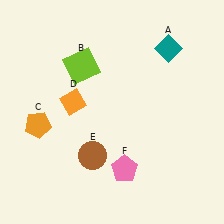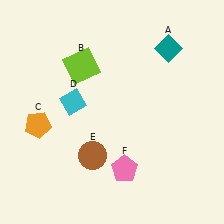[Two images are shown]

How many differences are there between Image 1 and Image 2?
There is 1 difference between the two images.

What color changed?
The diamond (D) changed from orange in Image 1 to cyan in Image 2.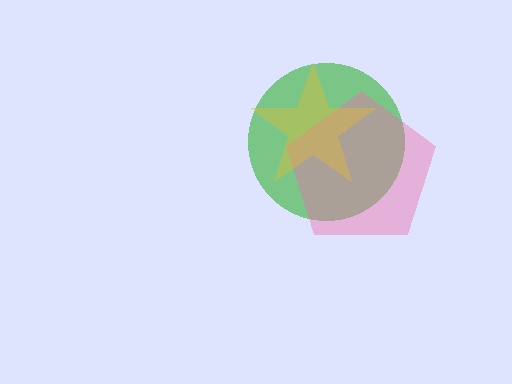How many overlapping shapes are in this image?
There are 3 overlapping shapes in the image.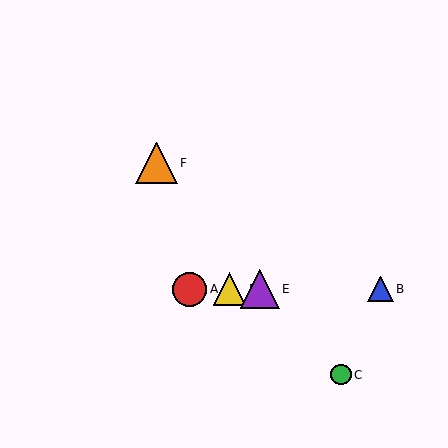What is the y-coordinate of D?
Object D is at y≈289.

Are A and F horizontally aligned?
No, A is at y≈289 and F is at y≈163.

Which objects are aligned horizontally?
Objects A, B, D, E are aligned horizontally.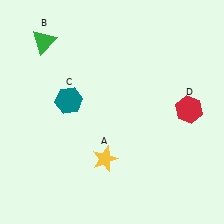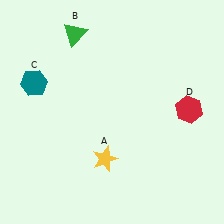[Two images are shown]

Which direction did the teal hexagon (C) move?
The teal hexagon (C) moved left.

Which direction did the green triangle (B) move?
The green triangle (B) moved right.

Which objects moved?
The objects that moved are: the green triangle (B), the teal hexagon (C).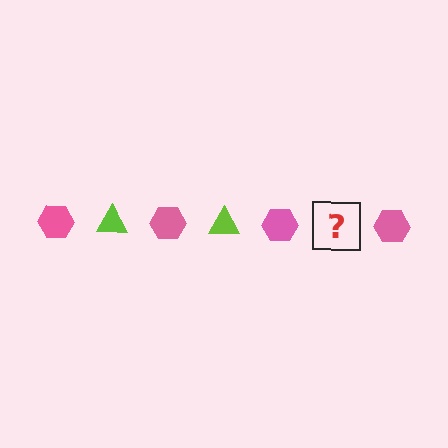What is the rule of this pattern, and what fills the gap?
The rule is that the pattern alternates between pink hexagon and lime triangle. The gap should be filled with a lime triangle.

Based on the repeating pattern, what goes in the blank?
The blank should be a lime triangle.